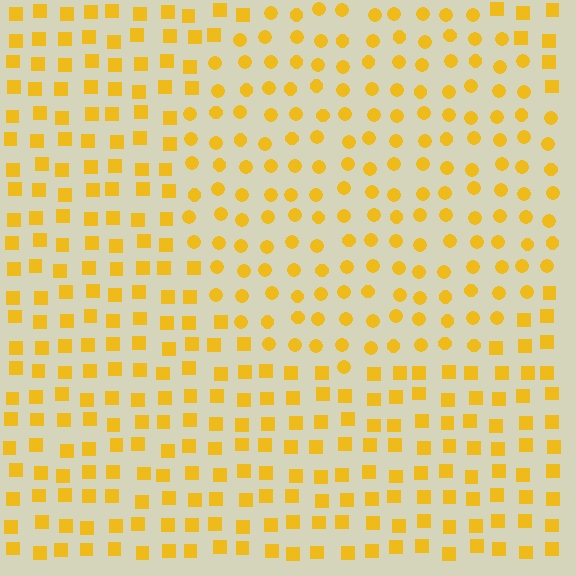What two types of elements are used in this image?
The image uses circles inside the circle region and squares outside it.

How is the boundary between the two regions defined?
The boundary is defined by a change in element shape: circles inside vs. squares outside. All elements share the same color and spacing.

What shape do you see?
I see a circle.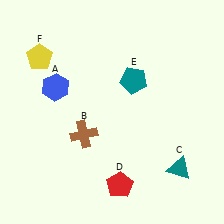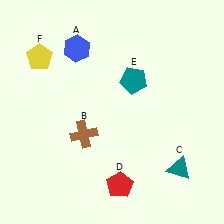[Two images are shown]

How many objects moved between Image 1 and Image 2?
1 object moved between the two images.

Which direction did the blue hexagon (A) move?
The blue hexagon (A) moved up.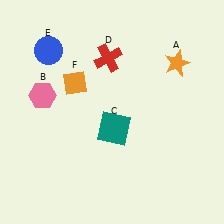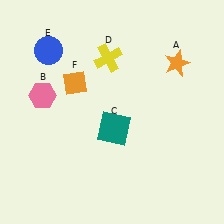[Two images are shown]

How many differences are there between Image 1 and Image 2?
There is 1 difference between the two images.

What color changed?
The cross (D) changed from red in Image 1 to yellow in Image 2.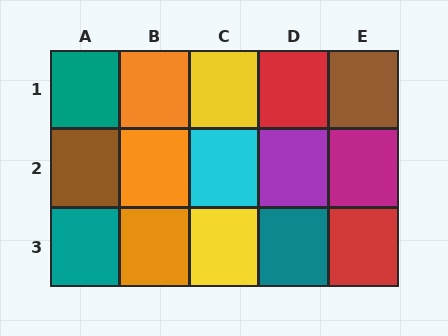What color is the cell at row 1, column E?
Brown.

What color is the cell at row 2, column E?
Magenta.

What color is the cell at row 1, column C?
Yellow.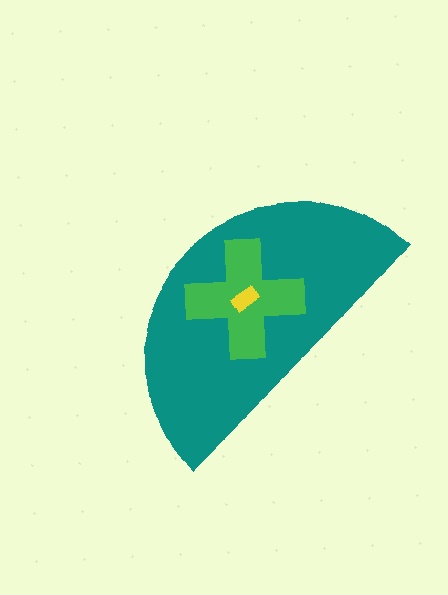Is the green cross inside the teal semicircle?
Yes.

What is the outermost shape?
The teal semicircle.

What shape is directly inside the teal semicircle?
The green cross.